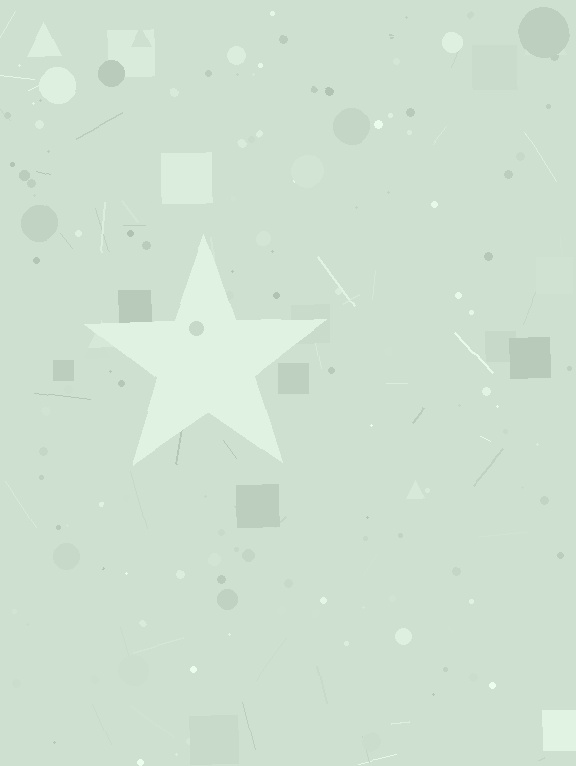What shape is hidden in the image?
A star is hidden in the image.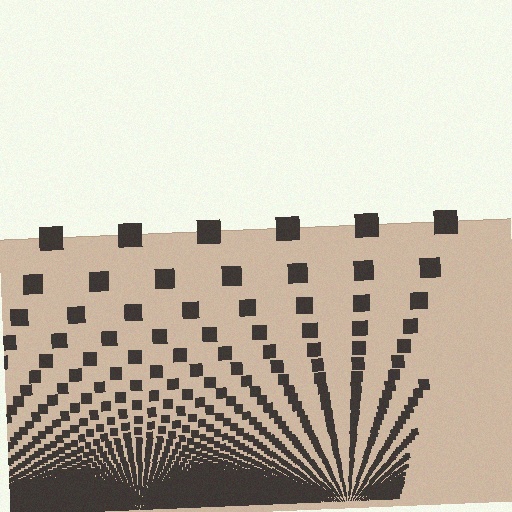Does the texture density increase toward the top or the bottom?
Density increases toward the bottom.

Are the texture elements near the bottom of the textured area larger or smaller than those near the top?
Smaller. The gradient is inverted — elements near the bottom are smaller and denser.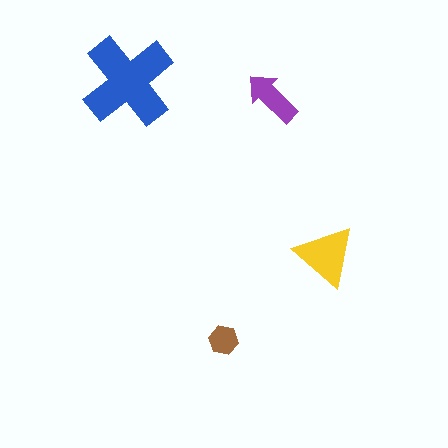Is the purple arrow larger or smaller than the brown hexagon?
Larger.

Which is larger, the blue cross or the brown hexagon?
The blue cross.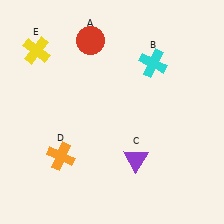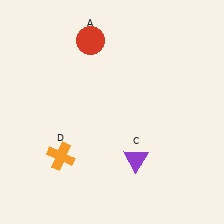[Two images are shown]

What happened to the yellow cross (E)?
The yellow cross (E) was removed in Image 2. It was in the top-left area of Image 1.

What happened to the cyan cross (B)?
The cyan cross (B) was removed in Image 2. It was in the top-right area of Image 1.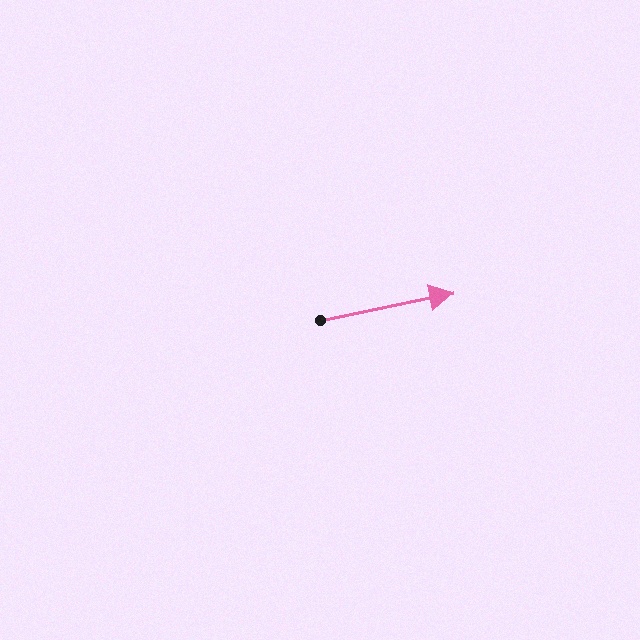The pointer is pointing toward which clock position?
Roughly 3 o'clock.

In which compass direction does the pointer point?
East.